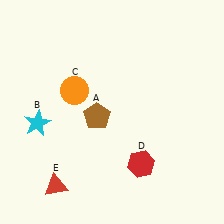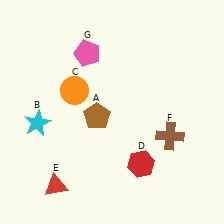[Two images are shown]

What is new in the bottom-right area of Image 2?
A brown cross (F) was added in the bottom-right area of Image 2.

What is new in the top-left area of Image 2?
A pink pentagon (G) was added in the top-left area of Image 2.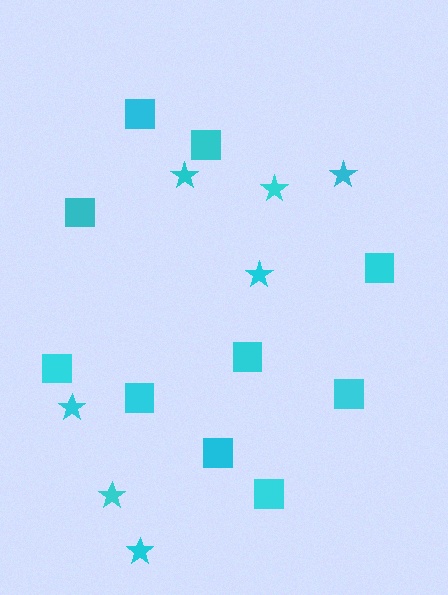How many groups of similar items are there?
There are 2 groups: one group of stars (7) and one group of squares (10).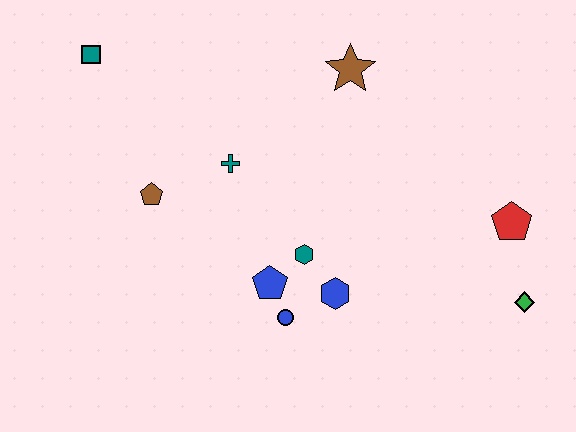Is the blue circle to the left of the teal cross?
No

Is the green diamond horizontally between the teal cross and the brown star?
No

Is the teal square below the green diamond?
No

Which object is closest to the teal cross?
The brown pentagon is closest to the teal cross.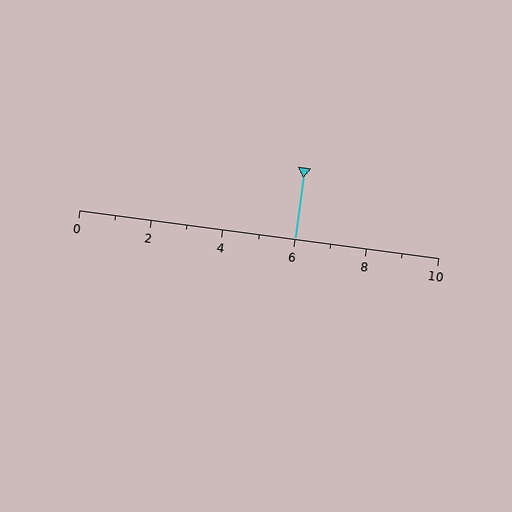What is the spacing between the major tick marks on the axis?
The major ticks are spaced 2 apart.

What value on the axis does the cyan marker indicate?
The marker indicates approximately 6.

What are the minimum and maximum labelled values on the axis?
The axis runs from 0 to 10.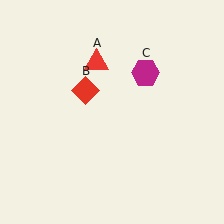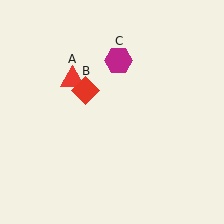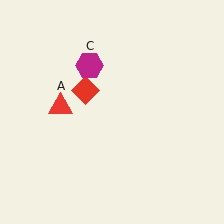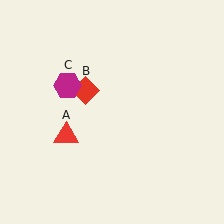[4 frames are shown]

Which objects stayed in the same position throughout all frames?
Red diamond (object B) remained stationary.